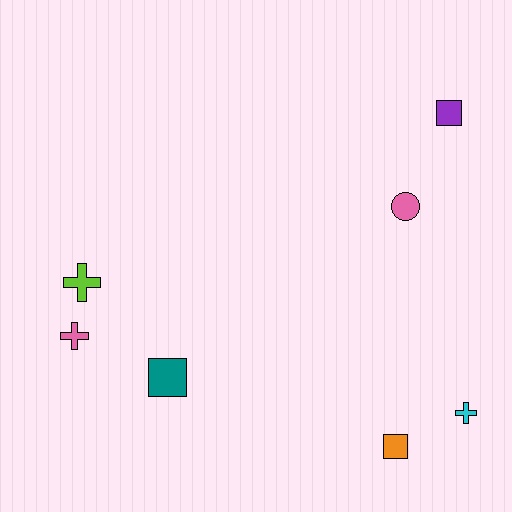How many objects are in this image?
There are 7 objects.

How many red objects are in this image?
There are no red objects.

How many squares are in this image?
There are 3 squares.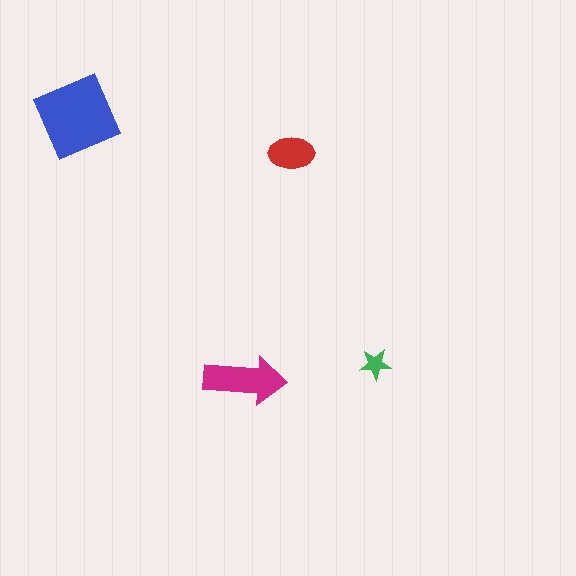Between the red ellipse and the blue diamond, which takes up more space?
The blue diamond.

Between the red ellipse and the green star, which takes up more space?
The red ellipse.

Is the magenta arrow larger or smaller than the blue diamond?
Smaller.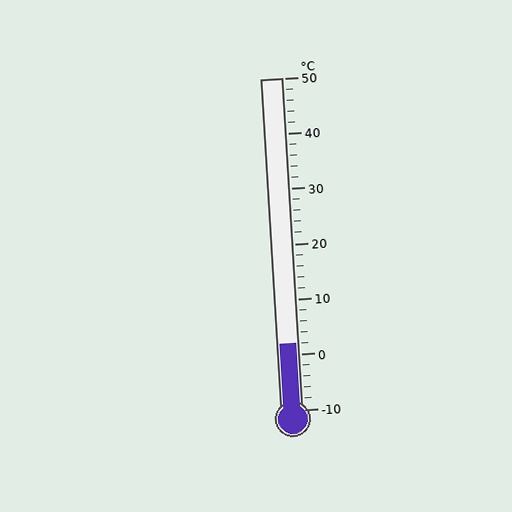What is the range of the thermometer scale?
The thermometer scale ranges from -10°C to 50°C.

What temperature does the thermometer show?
The thermometer shows approximately 2°C.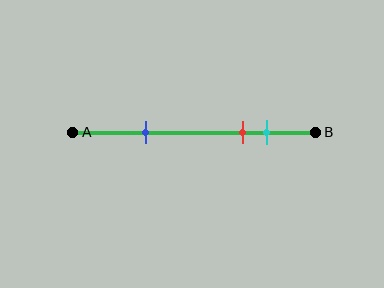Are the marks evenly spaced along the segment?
No, the marks are not evenly spaced.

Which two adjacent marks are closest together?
The red and cyan marks are the closest adjacent pair.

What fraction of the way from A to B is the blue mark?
The blue mark is approximately 30% (0.3) of the way from A to B.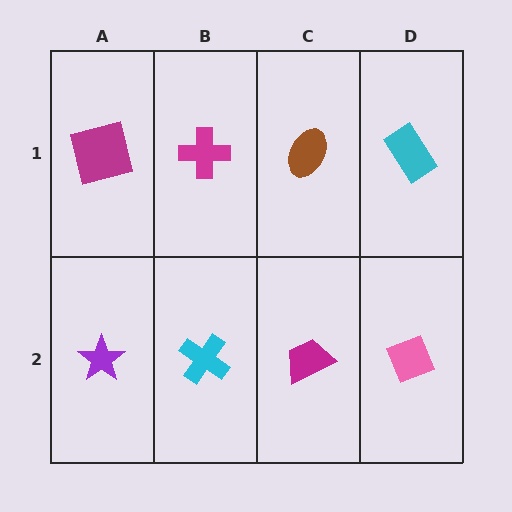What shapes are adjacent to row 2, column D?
A cyan rectangle (row 1, column D), a magenta trapezoid (row 2, column C).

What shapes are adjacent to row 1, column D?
A pink diamond (row 2, column D), a brown ellipse (row 1, column C).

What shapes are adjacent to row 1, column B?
A cyan cross (row 2, column B), a magenta square (row 1, column A), a brown ellipse (row 1, column C).